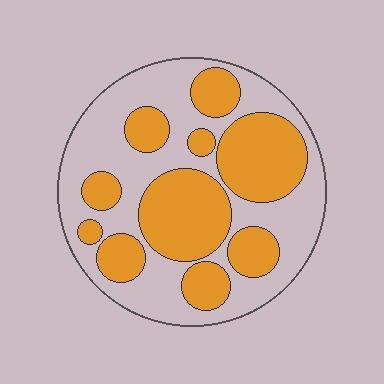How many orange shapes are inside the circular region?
10.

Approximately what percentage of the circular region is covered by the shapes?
Approximately 45%.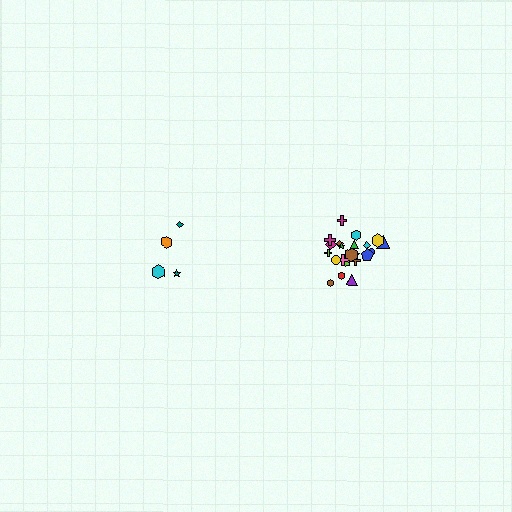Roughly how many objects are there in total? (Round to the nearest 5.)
Roughly 25 objects in total.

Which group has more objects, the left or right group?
The right group.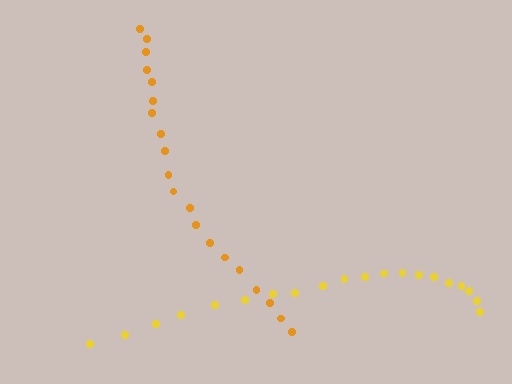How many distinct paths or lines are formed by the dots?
There are 2 distinct paths.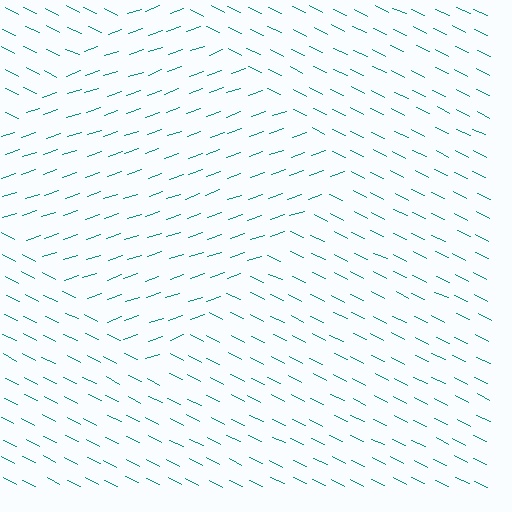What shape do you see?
I see a diamond.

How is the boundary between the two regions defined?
The boundary is defined purely by a change in line orientation (approximately 45 degrees difference). All lines are the same color and thickness.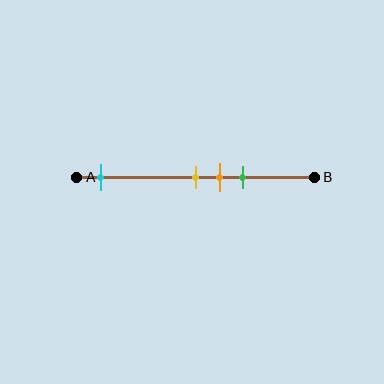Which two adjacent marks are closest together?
The yellow and orange marks are the closest adjacent pair.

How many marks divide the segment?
There are 4 marks dividing the segment.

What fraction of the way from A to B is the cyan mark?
The cyan mark is approximately 10% (0.1) of the way from A to B.